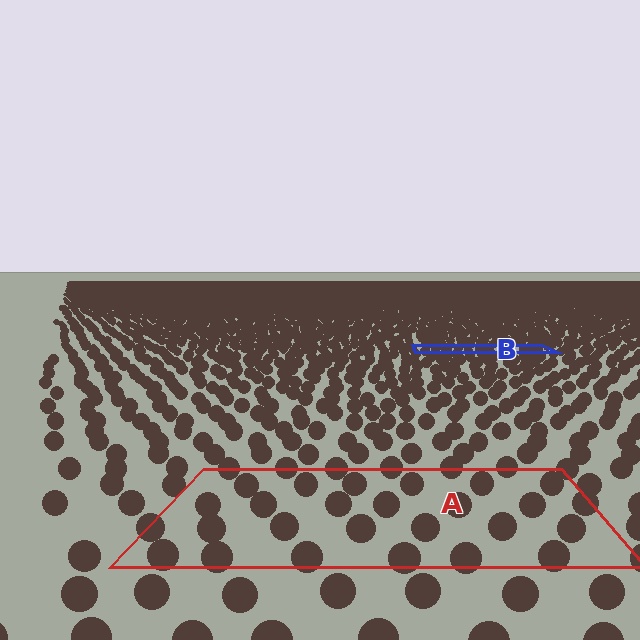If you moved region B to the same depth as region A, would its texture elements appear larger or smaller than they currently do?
They would appear larger. At a closer depth, the same texture elements are projected at a bigger on-screen size.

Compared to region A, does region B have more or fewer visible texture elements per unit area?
Region B has more texture elements per unit area — they are packed more densely because it is farther away.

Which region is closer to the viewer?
Region A is closer. The texture elements there are larger and more spread out.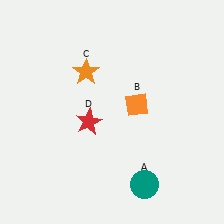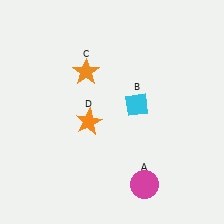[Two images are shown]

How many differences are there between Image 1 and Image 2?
There are 3 differences between the two images.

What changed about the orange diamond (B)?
In Image 1, B is orange. In Image 2, it changed to cyan.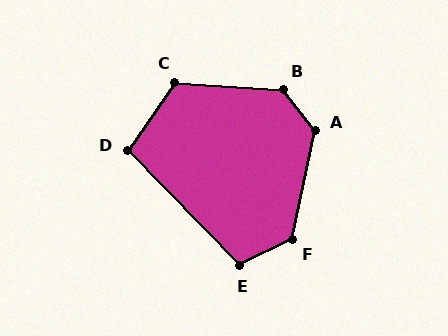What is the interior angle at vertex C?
Approximately 122 degrees (obtuse).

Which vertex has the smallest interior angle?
D, at approximately 101 degrees.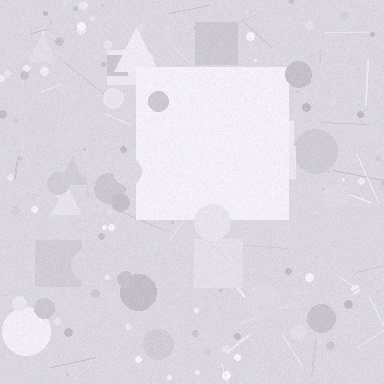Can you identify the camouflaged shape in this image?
The camouflaged shape is a square.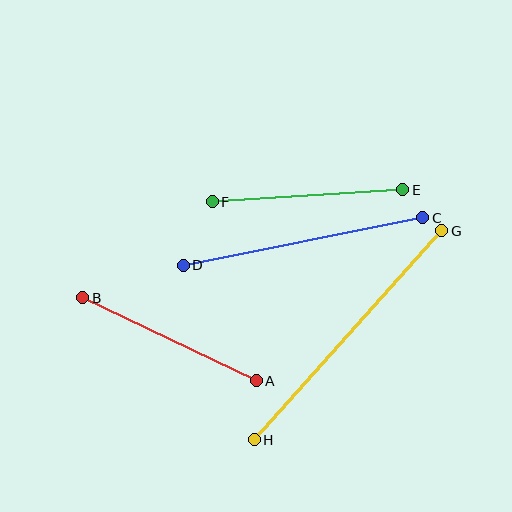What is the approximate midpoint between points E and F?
The midpoint is at approximately (307, 196) pixels.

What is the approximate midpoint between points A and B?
The midpoint is at approximately (169, 339) pixels.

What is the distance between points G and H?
The distance is approximately 281 pixels.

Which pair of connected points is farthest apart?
Points G and H are farthest apart.